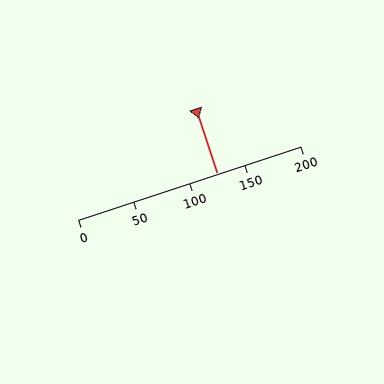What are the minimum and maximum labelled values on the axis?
The axis runs from 0 to 200.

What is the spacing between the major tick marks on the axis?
The major ticks are spaced 50 apart.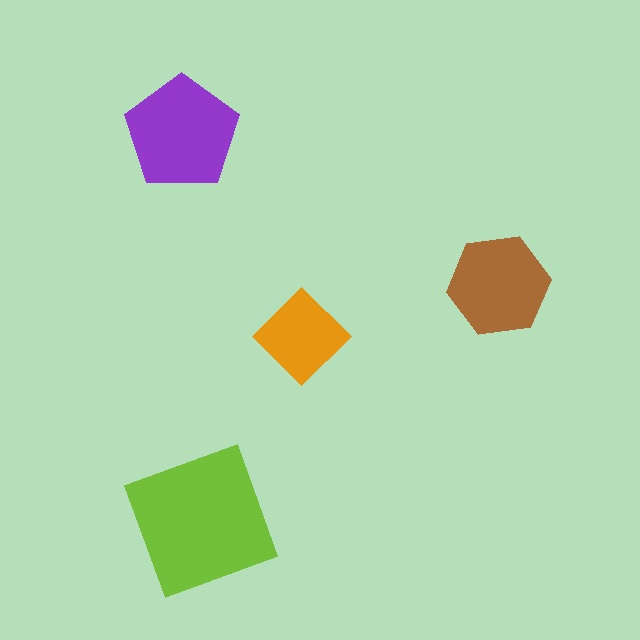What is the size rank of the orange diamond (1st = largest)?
4th.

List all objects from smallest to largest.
The orange diamond, the brown hexagon, the purple pentagon, the lime square.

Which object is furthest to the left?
The purple pentagon is leftmost.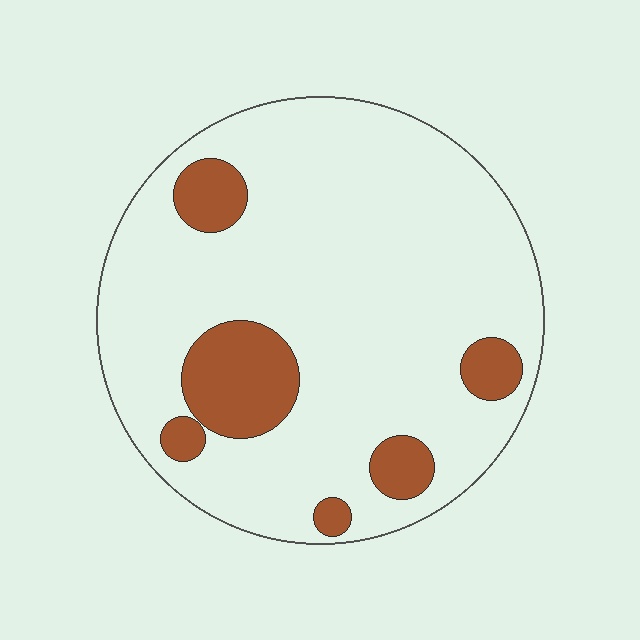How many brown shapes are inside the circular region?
6.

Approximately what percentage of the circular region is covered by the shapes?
Approximately 15%.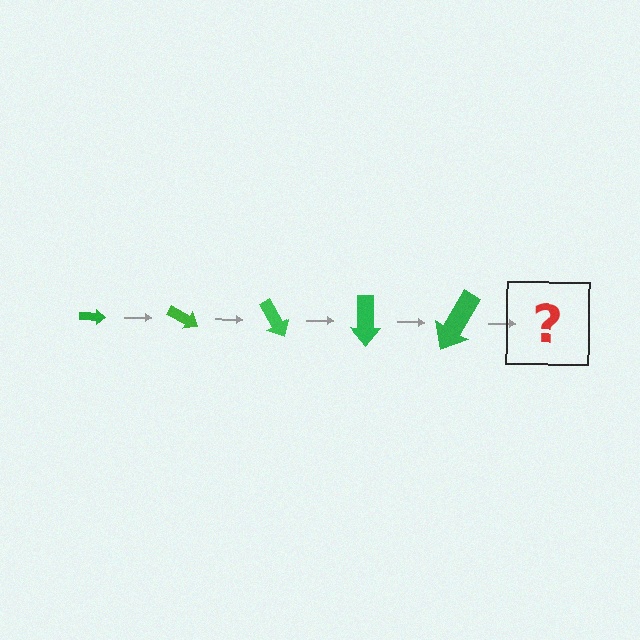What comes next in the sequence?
The next element should be an arrow, larger than the previous one and rotated 150 degrees from the start.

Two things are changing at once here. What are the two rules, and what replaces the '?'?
The two rules are that the arrow grows larger each step and it rotates 30 degrees each step. The '?' should be an arrow, larger than the previous one and rotated 150 degrees from the start.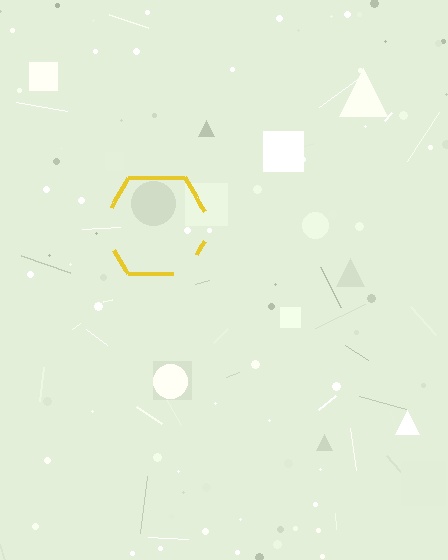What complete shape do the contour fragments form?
The contour fragments form a hexagon.